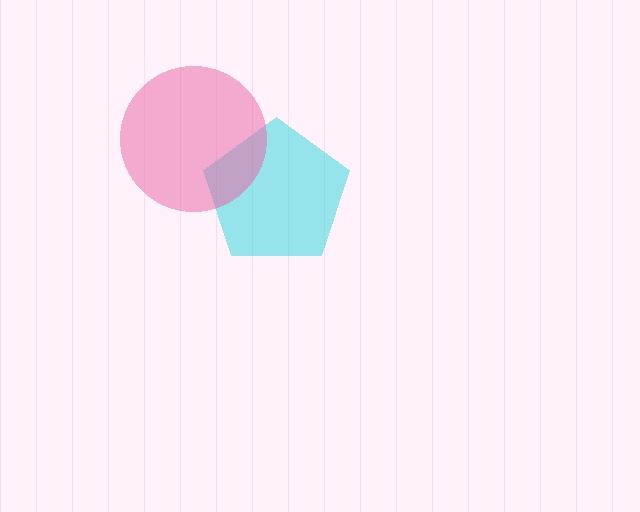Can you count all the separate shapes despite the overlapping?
Yes, there are 2 separate shapes.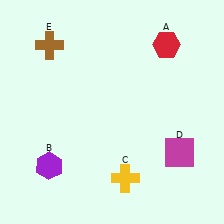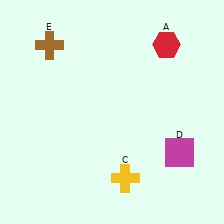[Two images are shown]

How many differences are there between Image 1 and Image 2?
There is 1 difference between the two images.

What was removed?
The purple hexagon (B) was removed in Image 2.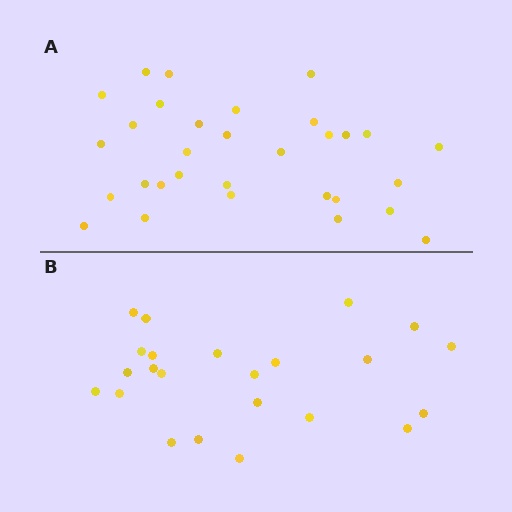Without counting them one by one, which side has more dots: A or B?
Region A (the top region) has more dots.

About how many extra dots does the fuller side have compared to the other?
Region A has roughly 8 or so more dots than region B.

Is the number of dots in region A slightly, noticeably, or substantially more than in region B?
Region A has noticeably more, but not dramatically so. The ratio is roughly 1.3 to 1.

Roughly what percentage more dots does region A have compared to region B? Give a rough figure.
About 35% more.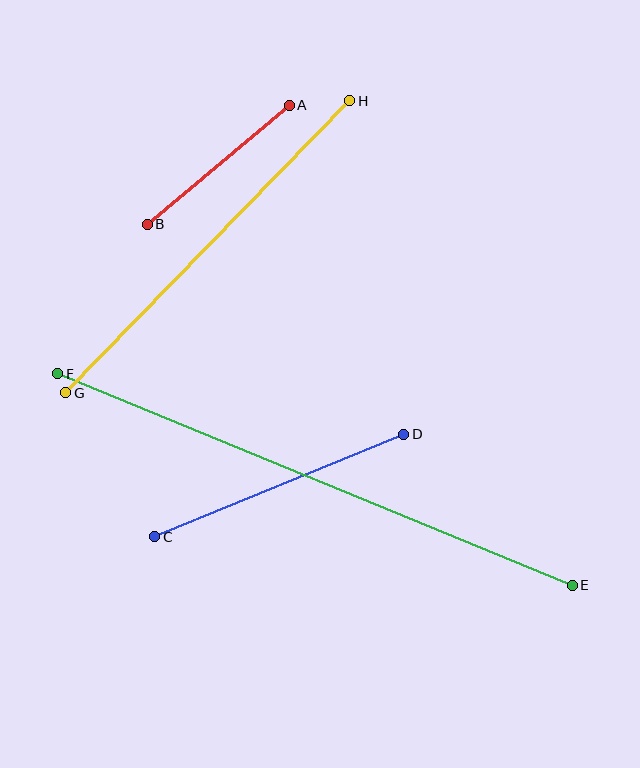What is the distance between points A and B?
The distance is approximately 185 pixels.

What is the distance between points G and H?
The distance is approximately 407 pixels.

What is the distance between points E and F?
The distance is approximately 556 pixels.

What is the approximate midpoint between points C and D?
The midpoint is at approximately (279, 486) pixels.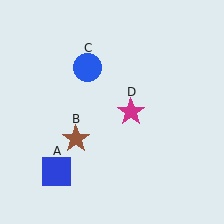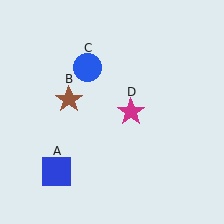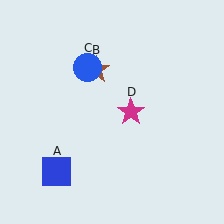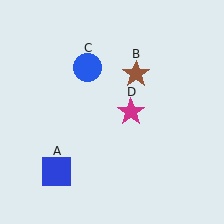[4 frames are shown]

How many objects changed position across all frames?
1 object changed position: brown star (object B).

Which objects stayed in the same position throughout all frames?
Blue square (object A) and blue circle (object C) and magenta star (object D) remained stationary.